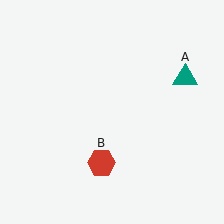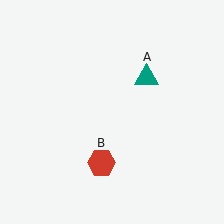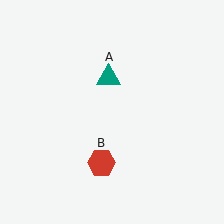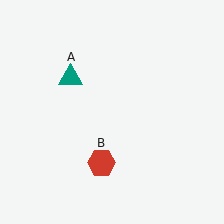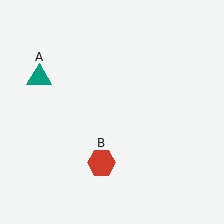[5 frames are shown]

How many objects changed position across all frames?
1 object changed position: teal triangle (object A).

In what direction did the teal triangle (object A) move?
The teal triangle (object A) moved left.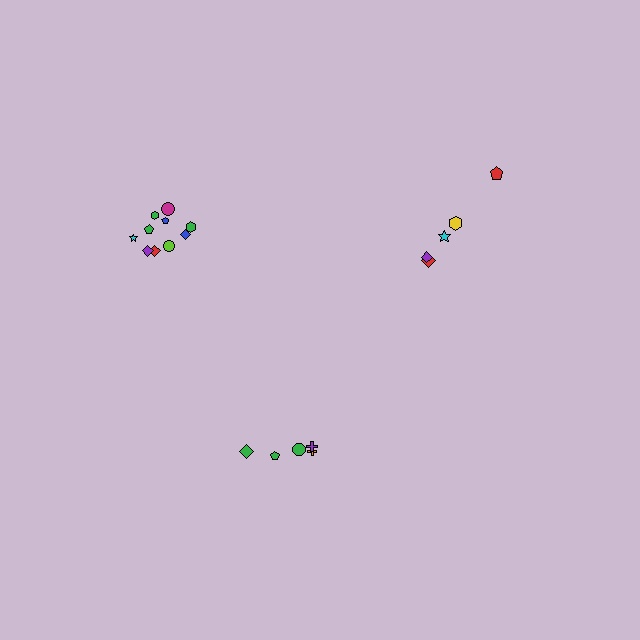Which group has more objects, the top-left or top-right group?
The top-left group.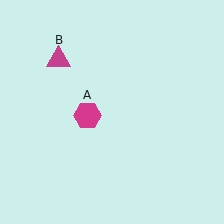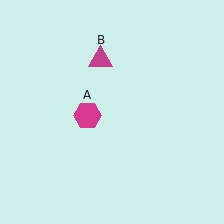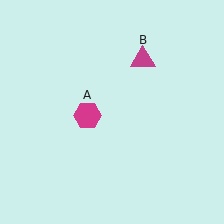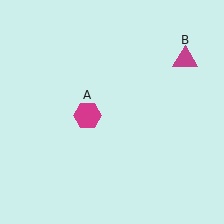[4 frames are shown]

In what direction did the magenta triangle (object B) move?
The magenta triangle (object B) moved right.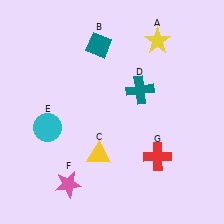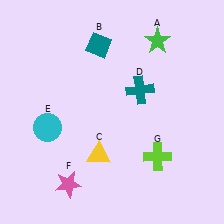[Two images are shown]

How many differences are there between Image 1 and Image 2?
There are 2 differences between the two images.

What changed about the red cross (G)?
In Image 1, G is red. In Image 2, it changed to lime.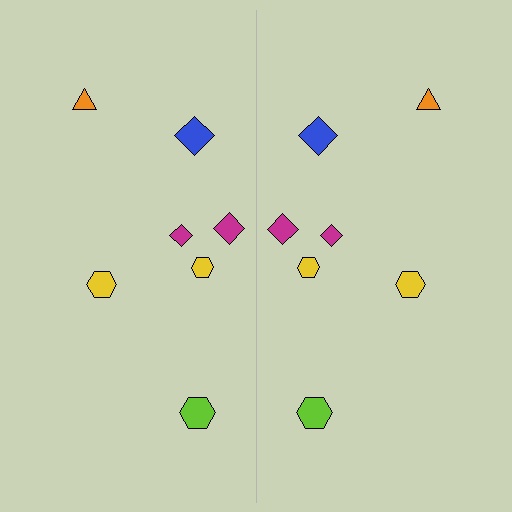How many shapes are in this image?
There are 14 shapes in this image.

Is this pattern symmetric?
Yes, this pattern has bilateral (reflection) symmetry.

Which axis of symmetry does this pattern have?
The pattern has a vertical axis of symmetry running through the center of the image.